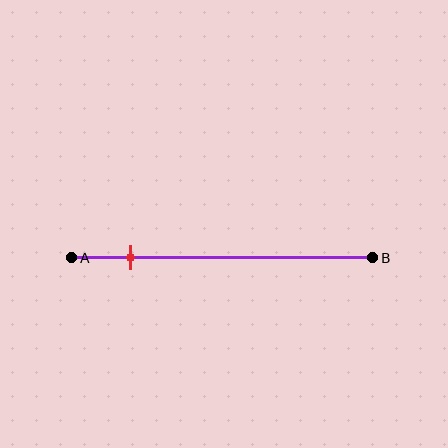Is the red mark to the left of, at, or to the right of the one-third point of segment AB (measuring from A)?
The red mark is to the left of the one-third point of segment AB.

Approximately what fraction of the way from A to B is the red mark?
The red mark is approximately 20% of the way from A to B.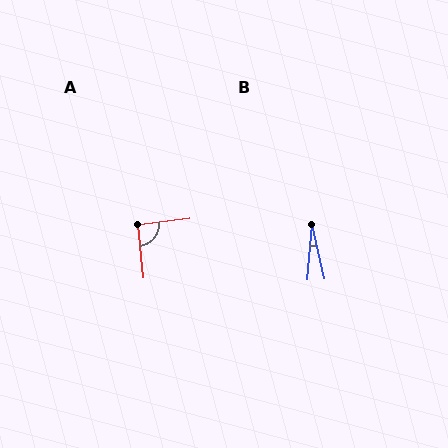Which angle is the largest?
A, at approximately 91 degrees.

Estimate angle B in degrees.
Approximately 17 degrees.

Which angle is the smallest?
B, at approximately 17 degrees.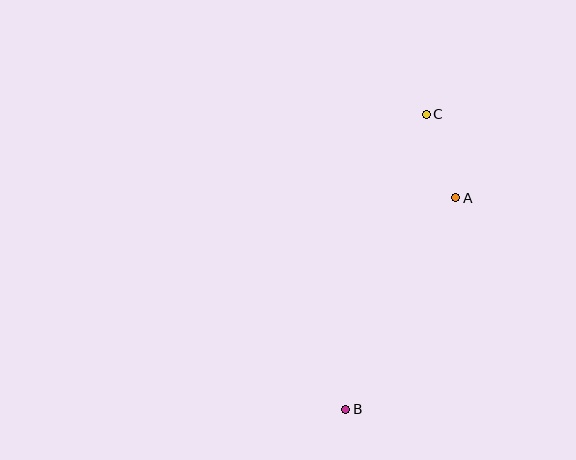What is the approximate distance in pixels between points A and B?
The distance between A and B is approximately 238 pixels.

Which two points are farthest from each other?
Points B and C are farthest from each other.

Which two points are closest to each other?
Points A and C are closest to each other.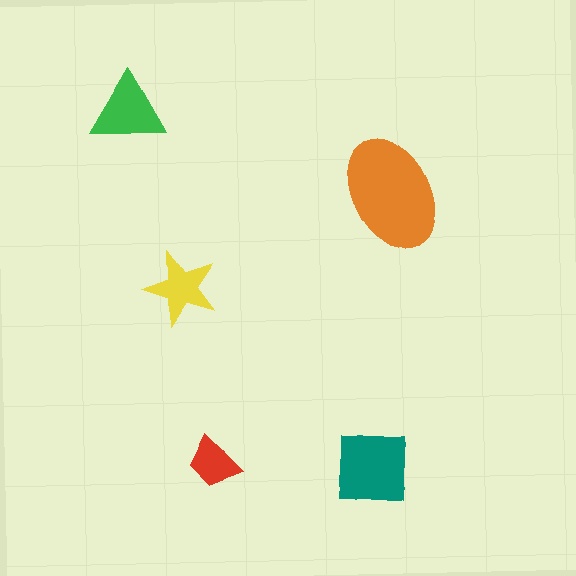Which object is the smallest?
The red trapezoid.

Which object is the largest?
The orange ellipse.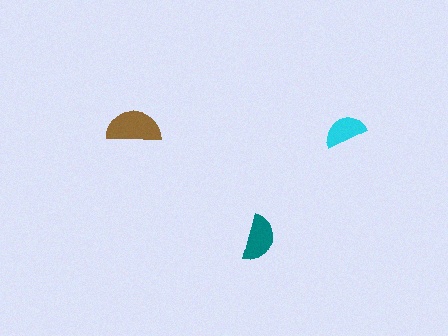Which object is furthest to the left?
The brown semicircle is leftmost.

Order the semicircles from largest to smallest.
the brown one, the teal one, the cyan one.